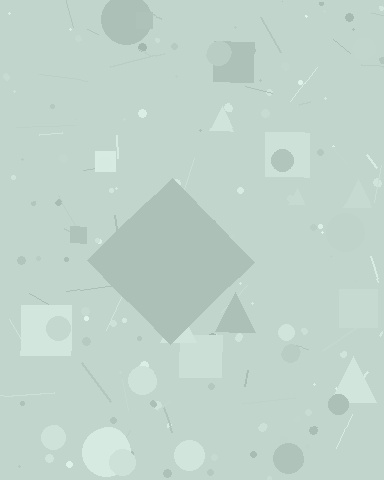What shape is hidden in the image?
A diamond is hidden in the image.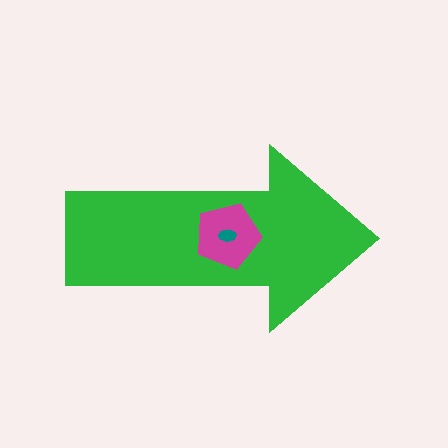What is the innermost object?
The teal ellipse.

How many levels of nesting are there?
3.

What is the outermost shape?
The green arrow.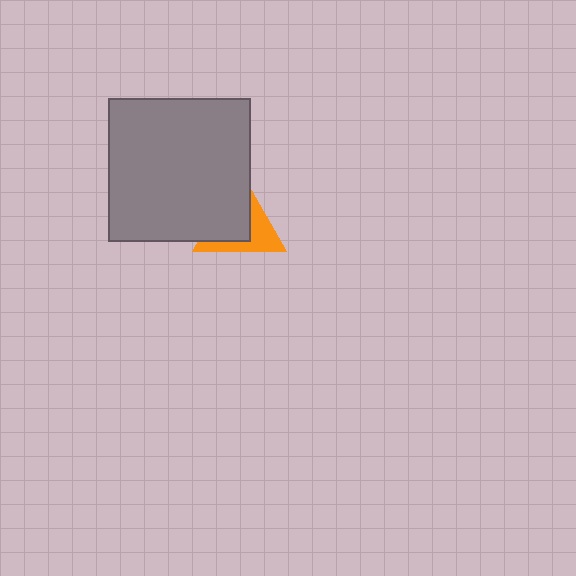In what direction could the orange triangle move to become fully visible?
The orange triangle could move toward the lower-right. That would shift it out from behind the gray square entirely.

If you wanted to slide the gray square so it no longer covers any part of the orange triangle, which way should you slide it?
Slide it toward the upper-left — that is the most direct way to separate the two shapes.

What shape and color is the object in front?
The object in front is a gray square.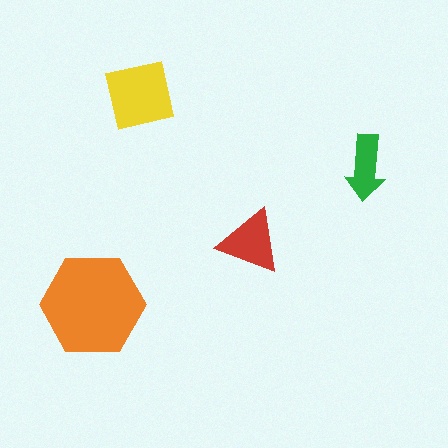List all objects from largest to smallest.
The orange hexagon, the yellow square, the red triangle, the green arrow.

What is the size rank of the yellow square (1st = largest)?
2nd.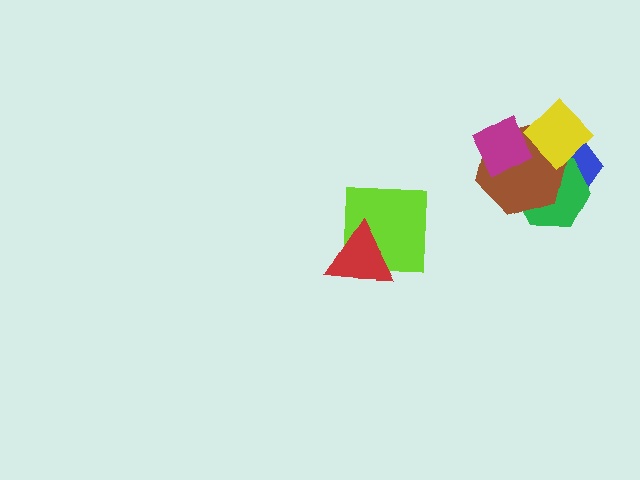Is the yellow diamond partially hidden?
Yes, it is partially covered by another shape.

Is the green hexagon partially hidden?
Yes, it is partially covered by another shape.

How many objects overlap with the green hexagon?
3 objects overlap with the green hexagon.